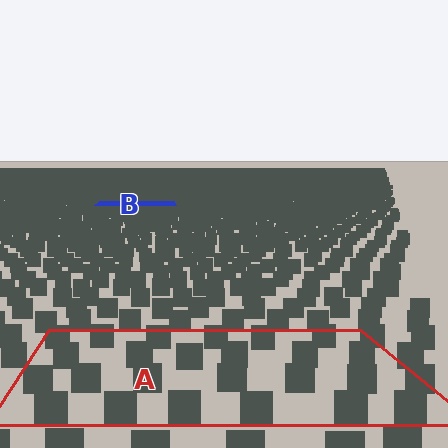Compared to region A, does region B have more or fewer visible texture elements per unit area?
Region B has more texture elements per unit area — they are packed more densely because it is farther away.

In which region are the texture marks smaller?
The texture marks are smaller in region B, because it is farther away.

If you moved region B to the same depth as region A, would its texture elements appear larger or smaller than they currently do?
They would appear larger. At a closer depth, the same texture elements are projected at a bigger on-screen size.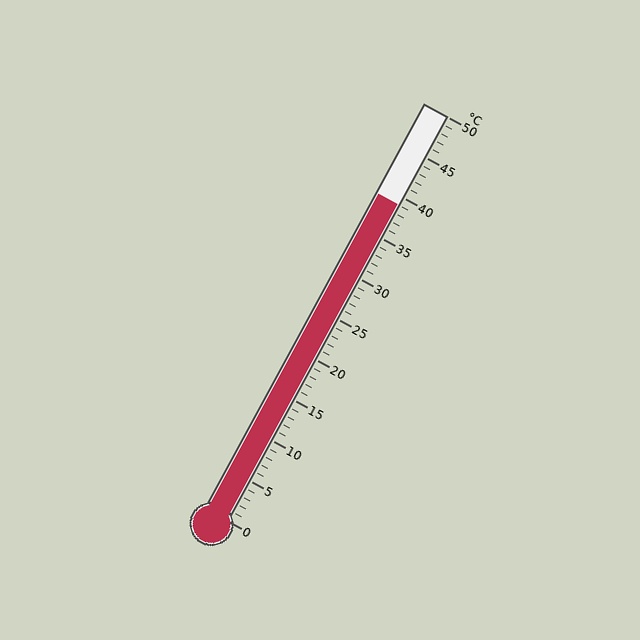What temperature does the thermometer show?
The thermometer shows approximately 39°C.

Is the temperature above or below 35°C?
The temperature is above 35°C.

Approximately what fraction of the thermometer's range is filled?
The thermometer is filled to approximately 80% of its range.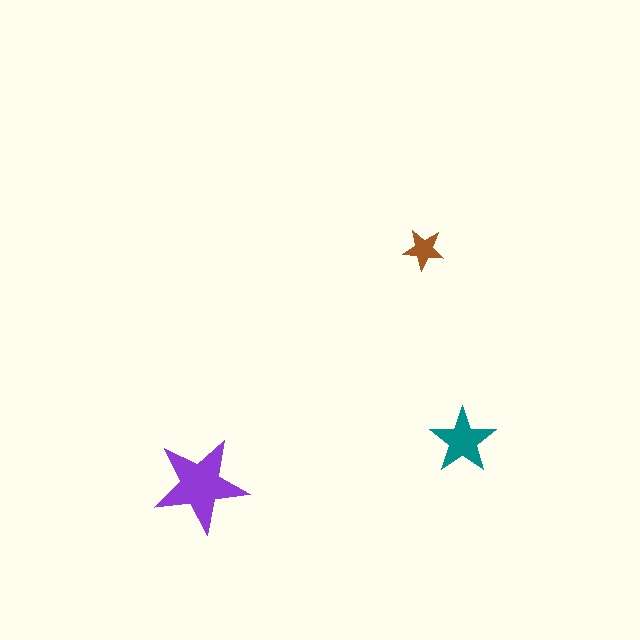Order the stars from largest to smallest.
the purple one, the teal one, the brown one.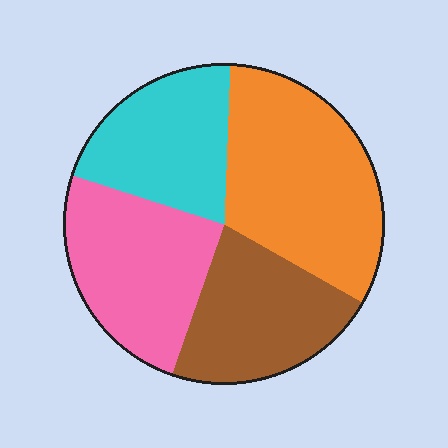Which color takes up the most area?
Orange, at roughly 35%.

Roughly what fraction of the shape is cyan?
Cyan covers 21% of the shape.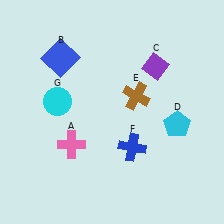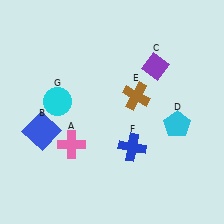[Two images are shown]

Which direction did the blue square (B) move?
The blue square (B) moved down.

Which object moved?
The blue square (B) moved down.